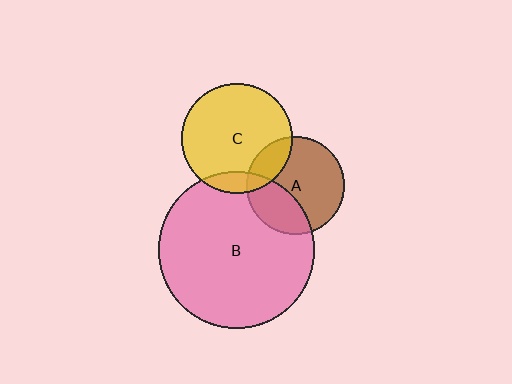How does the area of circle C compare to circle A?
Approximately 1.3 times.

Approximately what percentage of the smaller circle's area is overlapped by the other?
Approximately 20%.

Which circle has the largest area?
Circle B (pink).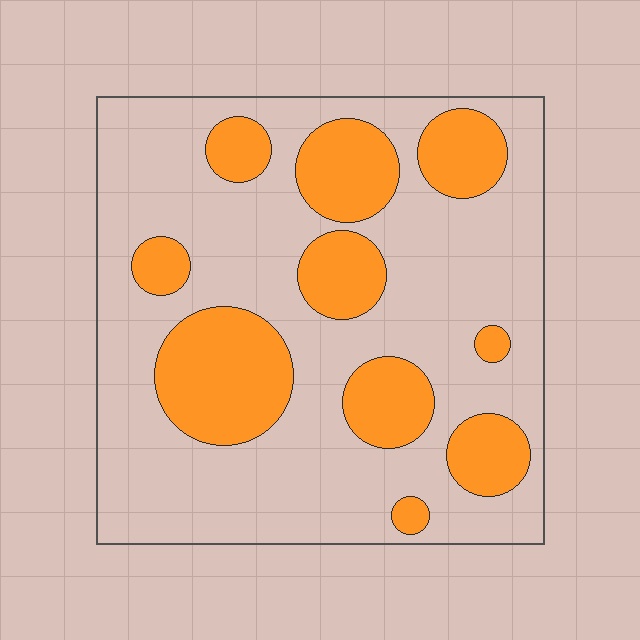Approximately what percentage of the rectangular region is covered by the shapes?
Approximately 30%.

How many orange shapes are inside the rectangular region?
10.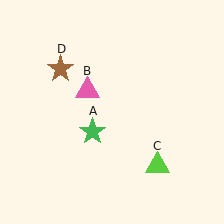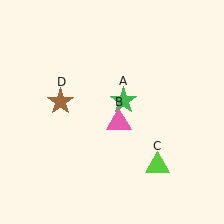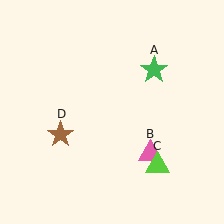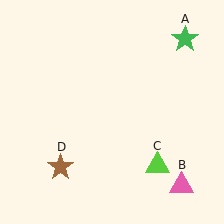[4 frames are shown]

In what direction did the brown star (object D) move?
The brown star (object D) moved down.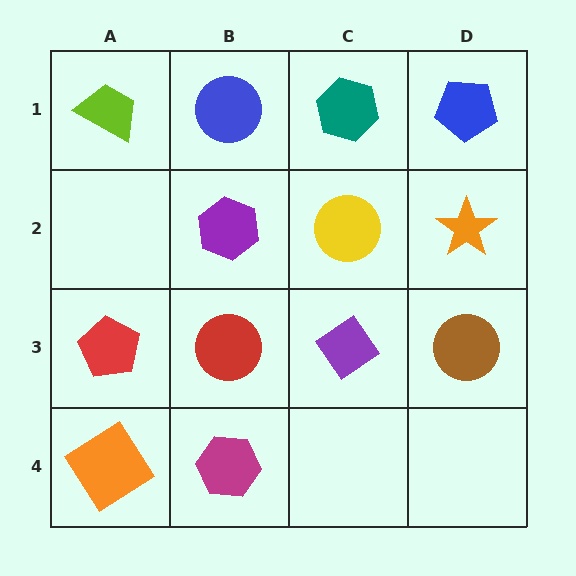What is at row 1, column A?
A lime trapezoid.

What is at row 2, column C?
A yellow circle.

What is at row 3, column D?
A brown circle.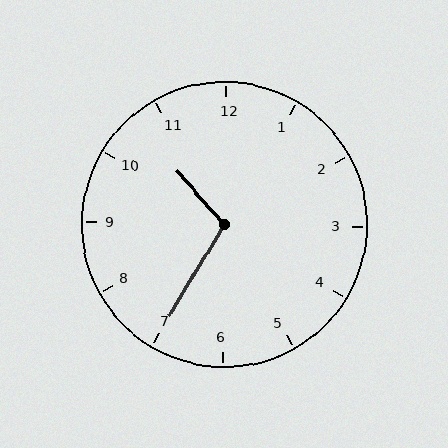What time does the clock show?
10:35.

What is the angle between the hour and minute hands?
Approximately 108 degrees.